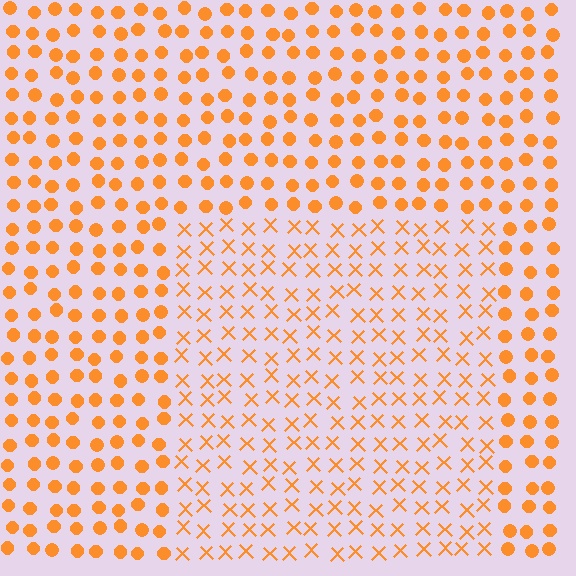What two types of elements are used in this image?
The image uses X marks inside the rectangle region and circles outside it.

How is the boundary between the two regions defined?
The boundary is defined by a change in element shape: X marks inside vs. circles outside. All elements share the same color and spacing.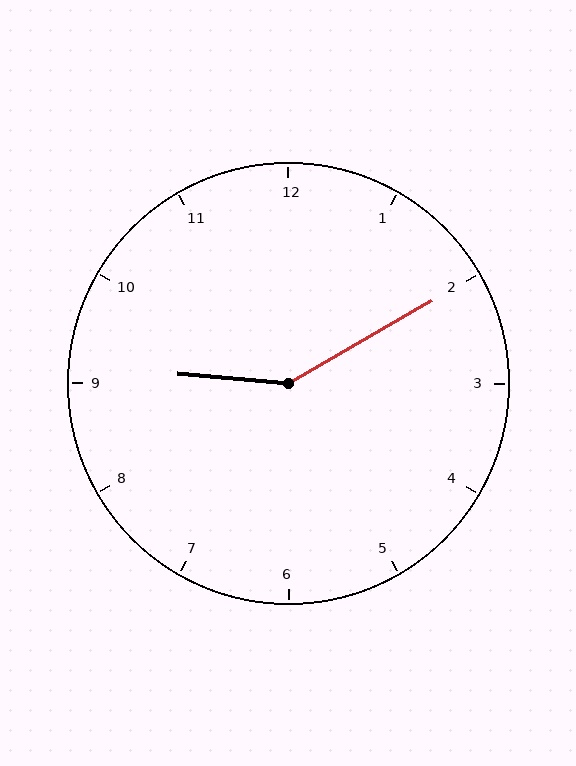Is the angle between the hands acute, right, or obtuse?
It is obtuse.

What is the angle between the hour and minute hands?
Approximately 145 degrees.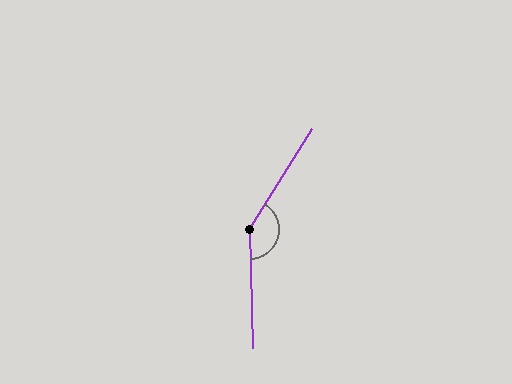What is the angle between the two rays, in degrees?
Approximately 146 degrees.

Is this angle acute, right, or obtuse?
It is obtuse.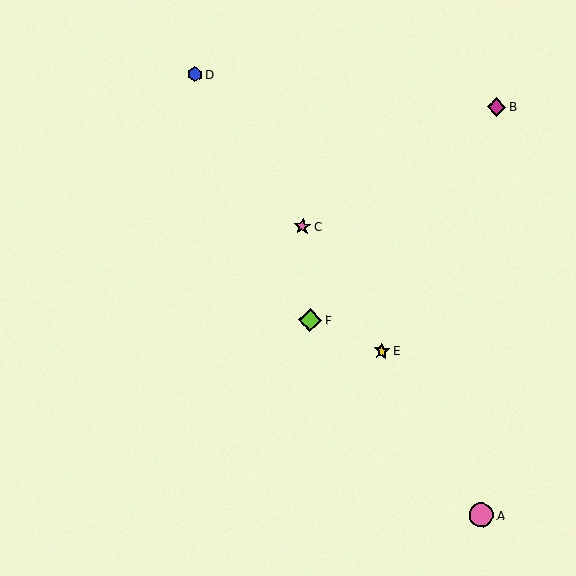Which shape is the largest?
The pink circle (labeled A) is the largest.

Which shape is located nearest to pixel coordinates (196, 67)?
The blue hexagon (labeled D) at (195, 74) is nearest to that location.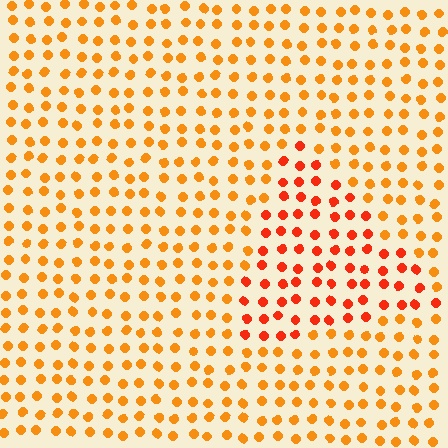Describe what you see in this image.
The image is filled with small orange elements in a uniform arrangement. A triangle-shaped region is visible where the elements are tinted to a slightly different hue, forming a subtle color boundary.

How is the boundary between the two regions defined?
The boundary is defined purely by a slight shift in hue (about 26 degrees). Spacing, size, and orientation are identical on both sides.